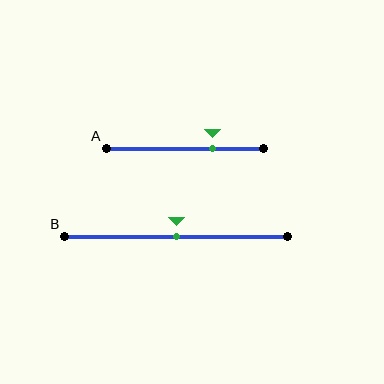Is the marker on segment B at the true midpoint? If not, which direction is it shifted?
Yes, the marker on segment B is at the true midpoint.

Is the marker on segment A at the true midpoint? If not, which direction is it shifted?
No, the marker on segment A is shifted to the right by about 17% of the segment length.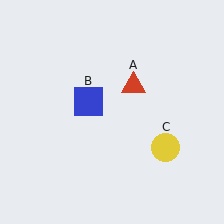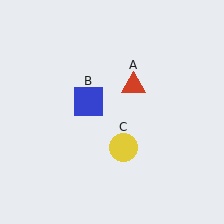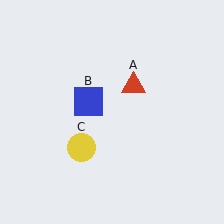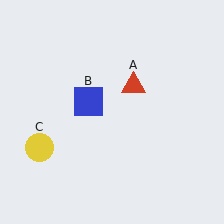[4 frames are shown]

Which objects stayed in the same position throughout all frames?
Red triangle (object A) and blue square (object B) remained stationary.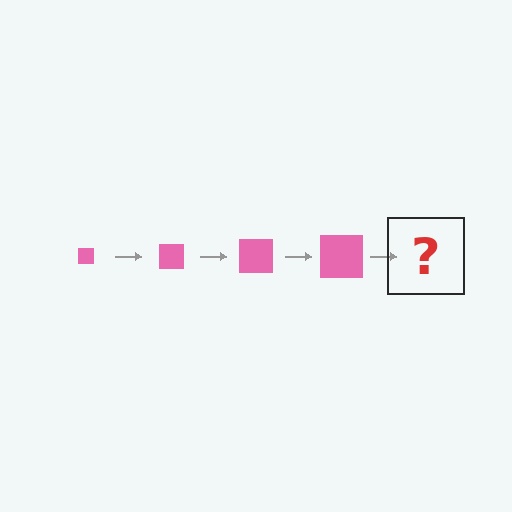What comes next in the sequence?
The next element should be a pink square, larger than the previous one.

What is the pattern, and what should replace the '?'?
The pattern is that the square gets progressively larger each step. The '?' should be a pink square, larger than the previous one.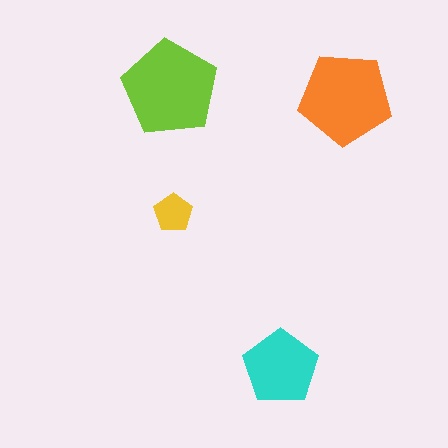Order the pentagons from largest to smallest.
the lime one, the orange one, the cyan one, the yellow one.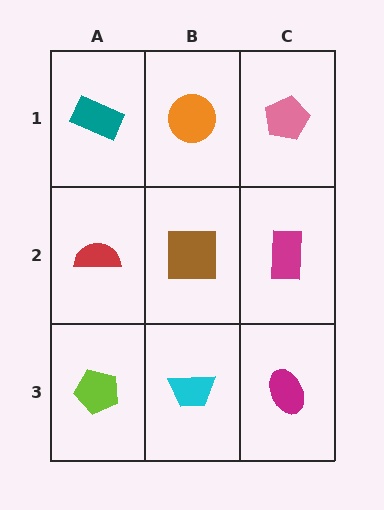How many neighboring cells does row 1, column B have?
3.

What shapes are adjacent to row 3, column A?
A red semicircle (row 2, column A), a cyan trapezoid (row 3, column B).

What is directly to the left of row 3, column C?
A cyan trapezoid.